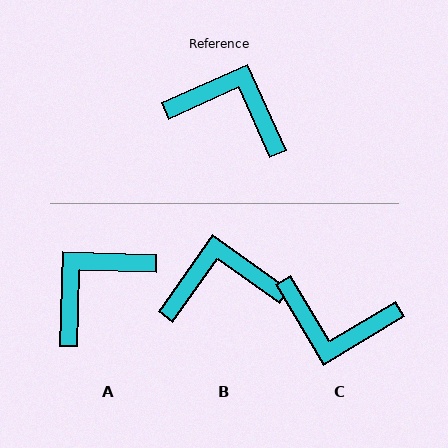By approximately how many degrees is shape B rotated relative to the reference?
Approximately 31 degrees counter-clockwise.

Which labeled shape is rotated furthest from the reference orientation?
C, about 173 degrees away.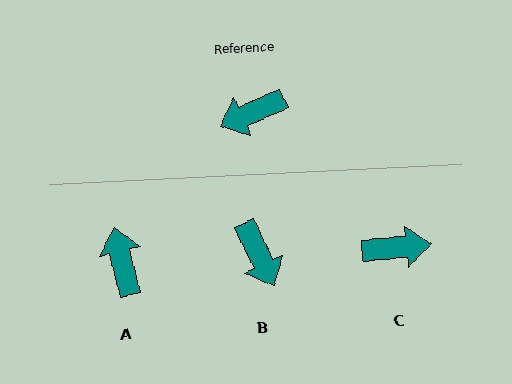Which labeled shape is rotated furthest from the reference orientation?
C, about 162 degrees away.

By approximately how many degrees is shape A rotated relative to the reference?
Approximately 100 degrees clockwise.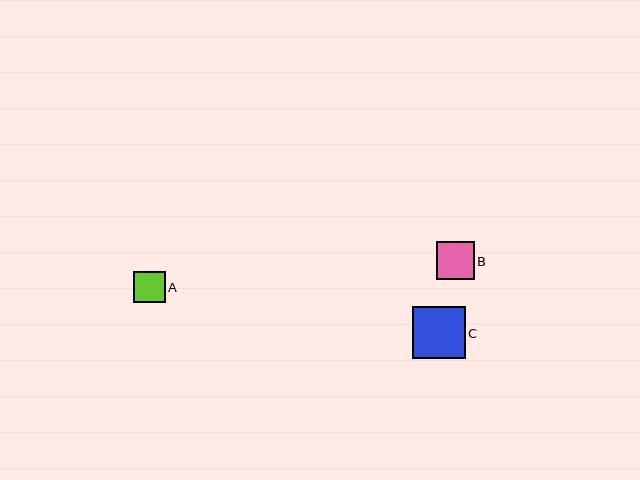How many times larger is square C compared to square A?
Square C is approximately 1.7 times the size of square A.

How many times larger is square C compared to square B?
Square C is approximately 1.4 times the size of square B.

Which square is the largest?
Square C is the largest with a size of approximately 52 pixels.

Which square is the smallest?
Square A is the smallest with a size of approximately 32 pixels.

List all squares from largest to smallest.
From largest to smallest: C, B, A.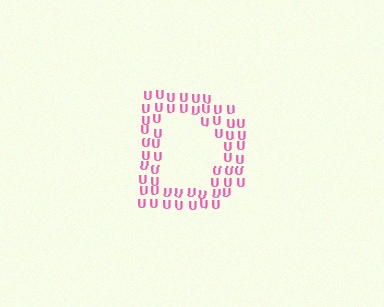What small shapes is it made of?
It is made of small letter U's.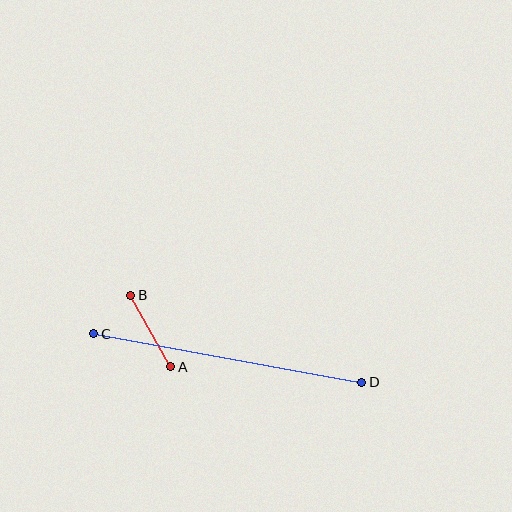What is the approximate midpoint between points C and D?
The midpoint is at approximately (228, 358) pixels.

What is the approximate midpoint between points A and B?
The midpoint is at approximately (151, 331) pixels.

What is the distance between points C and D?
The distance is approximately 272 pixels.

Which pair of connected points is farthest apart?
Points C and D are farthest apart.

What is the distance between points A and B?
The distance is approximately 82 pixels.